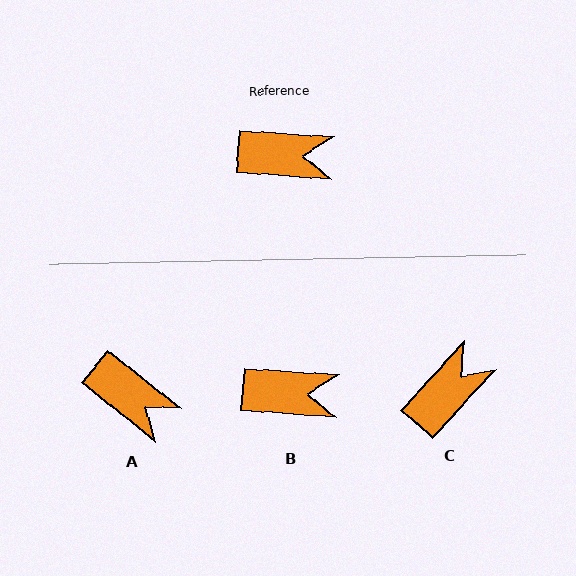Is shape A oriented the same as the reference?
No, it is off by about 34 degrees.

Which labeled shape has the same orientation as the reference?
B.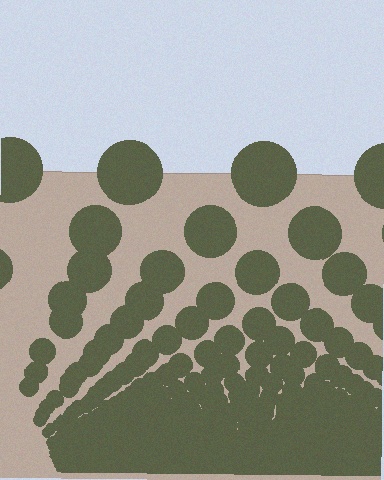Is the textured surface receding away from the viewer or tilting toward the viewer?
The surface appears to tilt toward the viewer. Texture elements get larger and sparser toward the top.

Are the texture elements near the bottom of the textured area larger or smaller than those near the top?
Smaller. The gradient is inverted — elements near the bottom are smaller and denser.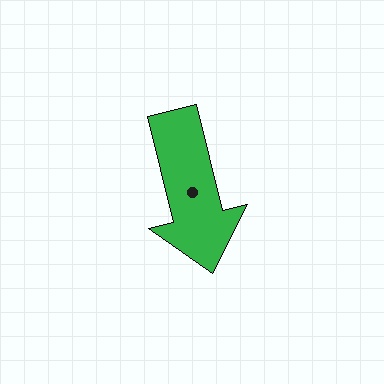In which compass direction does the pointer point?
South.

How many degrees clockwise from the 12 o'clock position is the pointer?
Approximately 166 degrees.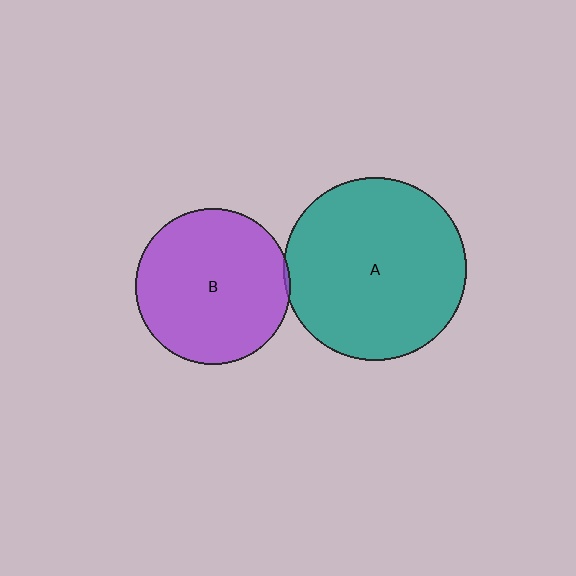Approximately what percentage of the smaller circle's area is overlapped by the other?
Approximately 5%.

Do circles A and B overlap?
Yes.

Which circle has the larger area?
Circle A (teal).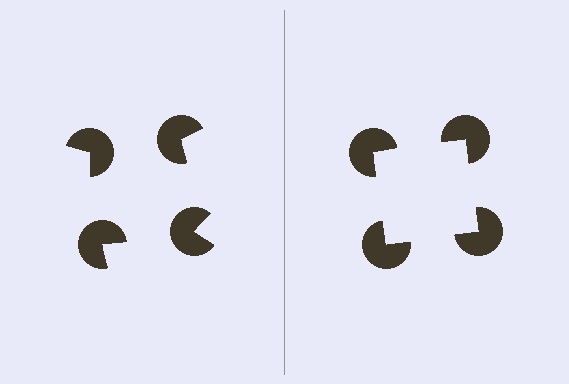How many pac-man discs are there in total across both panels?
8 — 4 on each side.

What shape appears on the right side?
An illusory square.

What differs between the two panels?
The pac-man discs are positioned identically on both sides; only the wedge orientations differ. On the right they align to a square; on the left they are misaligned.